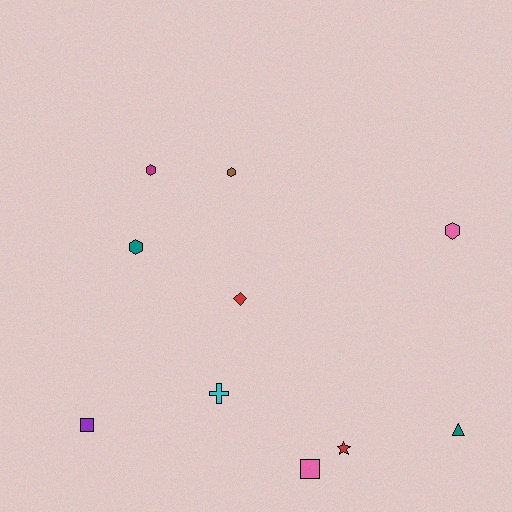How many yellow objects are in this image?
There are no yellow objects.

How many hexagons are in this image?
There are 4 hexagons.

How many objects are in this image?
There are 10 objects.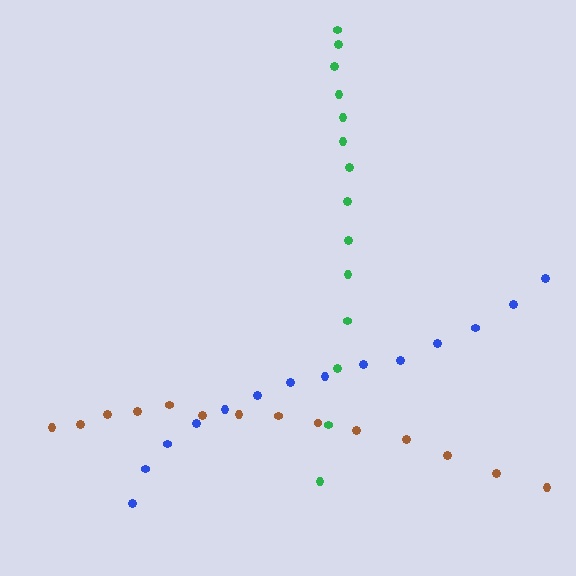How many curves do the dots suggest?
There are 3 distinct paths.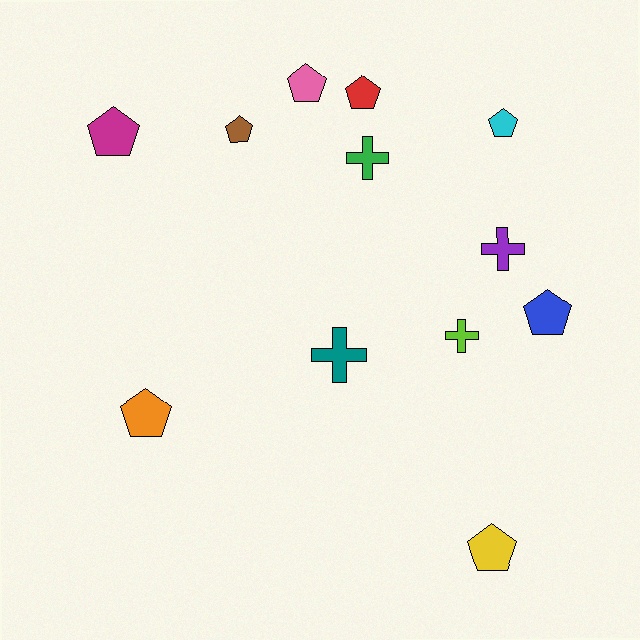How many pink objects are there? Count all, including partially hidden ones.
There is 1 pink object.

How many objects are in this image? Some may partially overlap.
There are 12 objects.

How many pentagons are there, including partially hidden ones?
There are 8 pentagons.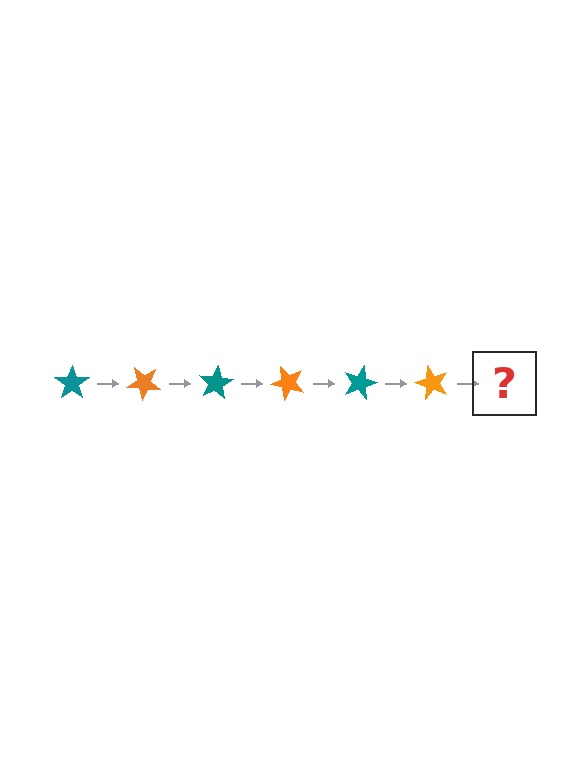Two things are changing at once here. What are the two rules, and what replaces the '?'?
The two rules are that it rotates 40 degrees each step and the color cycles through teal and orange. The '?' should be a teal star, rotated 240 degrees from the start.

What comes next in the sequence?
The next element should be a teal star, rotated 240 degrees from the start.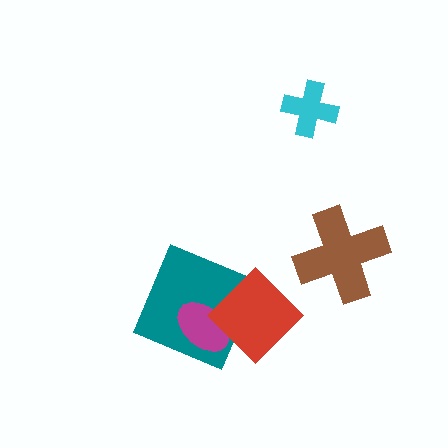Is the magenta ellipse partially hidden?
Yes, it is partially covered by another shape.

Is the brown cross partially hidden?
No, no other shape covers it.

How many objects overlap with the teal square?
2 objects overlap with the teal square.